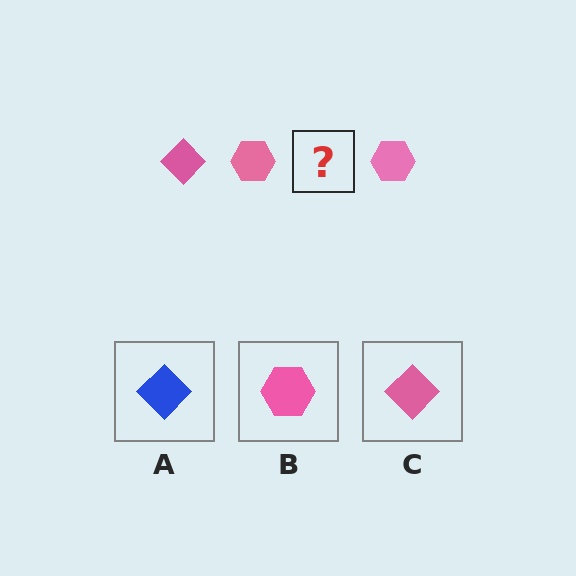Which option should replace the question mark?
Option C.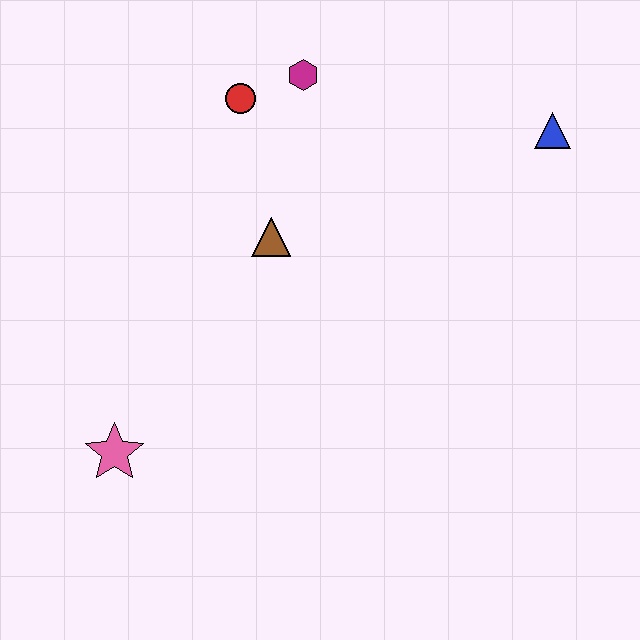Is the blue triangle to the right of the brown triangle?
Yes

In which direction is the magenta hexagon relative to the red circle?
The magenta hexagon is to the right of the red circle.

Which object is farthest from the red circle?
The pink star is farthest from the red circle.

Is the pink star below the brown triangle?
Yes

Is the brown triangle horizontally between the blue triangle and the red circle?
Yes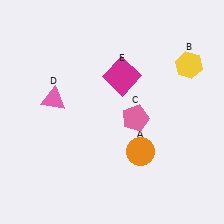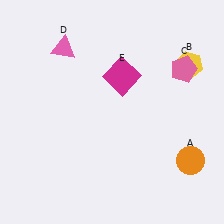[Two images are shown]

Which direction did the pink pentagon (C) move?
The pink pentagon (C) moved up.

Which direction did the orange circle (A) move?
The orange circle (A) moved right.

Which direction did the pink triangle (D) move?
The pink triangle (D) moved up.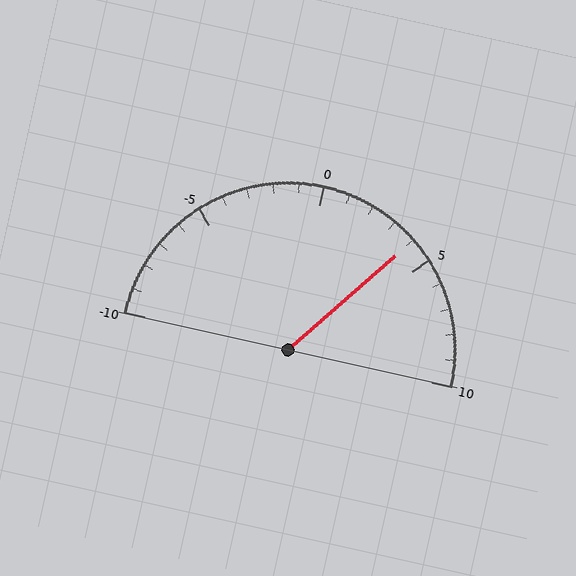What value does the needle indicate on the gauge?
The needle indicates approximately 4.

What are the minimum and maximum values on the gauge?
The gauge ranges from -10 to 10.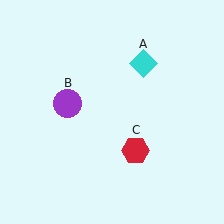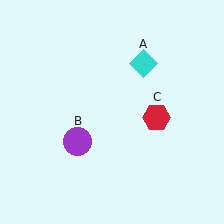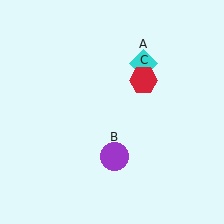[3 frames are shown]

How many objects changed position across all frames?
2 objects changed position: purple circle (object B), red hexagon (object C).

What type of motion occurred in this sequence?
The purple circle (object B), red hexagon (object C) rotated counterclockwise around the center of the scene.